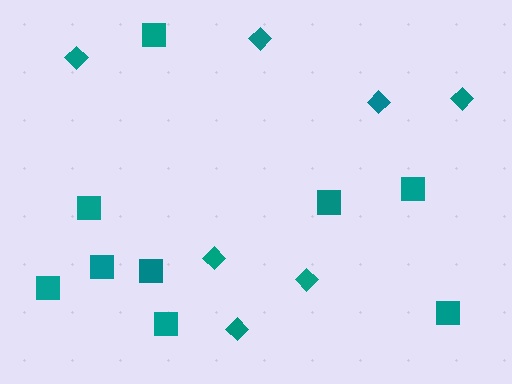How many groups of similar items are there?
There are 2 groups: one group of diamonds (7) and one group of squares (9).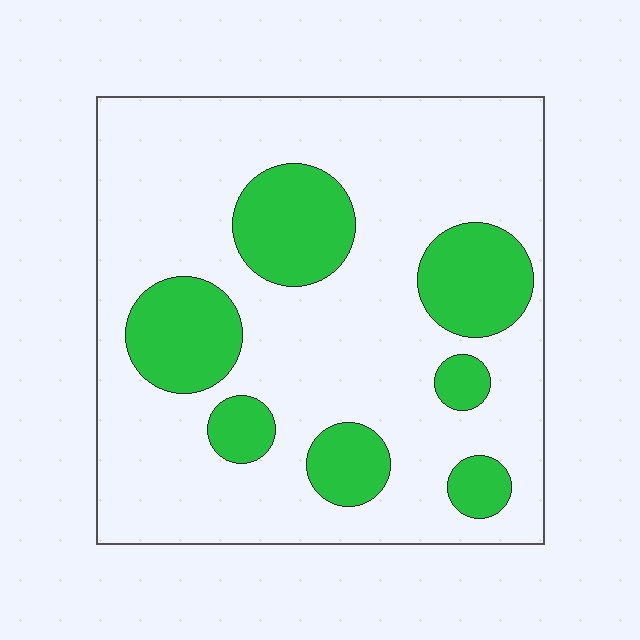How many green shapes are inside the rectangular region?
7.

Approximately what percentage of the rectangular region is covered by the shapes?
Approximately 25%.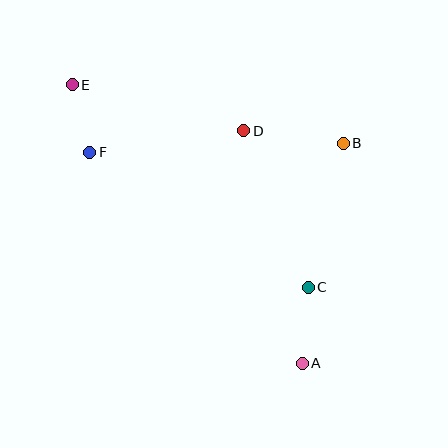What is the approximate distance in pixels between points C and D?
The distance between C and D is approximately 169 pixels.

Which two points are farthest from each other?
Points A and E are farthest from each other.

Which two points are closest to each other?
Points E and F are closest to each other.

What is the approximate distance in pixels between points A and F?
The distance between A and F is approximately 299 pixels.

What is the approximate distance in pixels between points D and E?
The distance between D and E is approximately 178 pixels.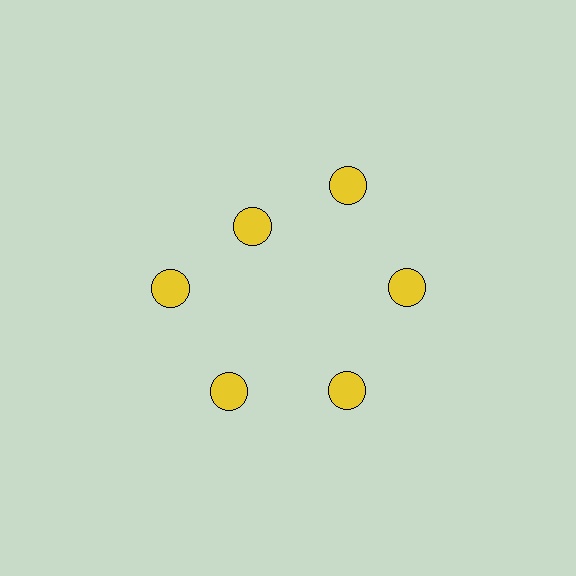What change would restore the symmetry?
The symmetry would be restored by moving it outward, back onto the ring so that all 6 circles sit at equal angles and equal distance from the center.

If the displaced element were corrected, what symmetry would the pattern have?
It would have 6-fold rotational symmetry — the pattern would map onto itself every 60 degrees.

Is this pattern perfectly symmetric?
No. The 6 yellow circles are arranged in a ring, but one element near the 11 o'clock position is pulled inward toward the center, breaking the 6-fold rotational symmetry.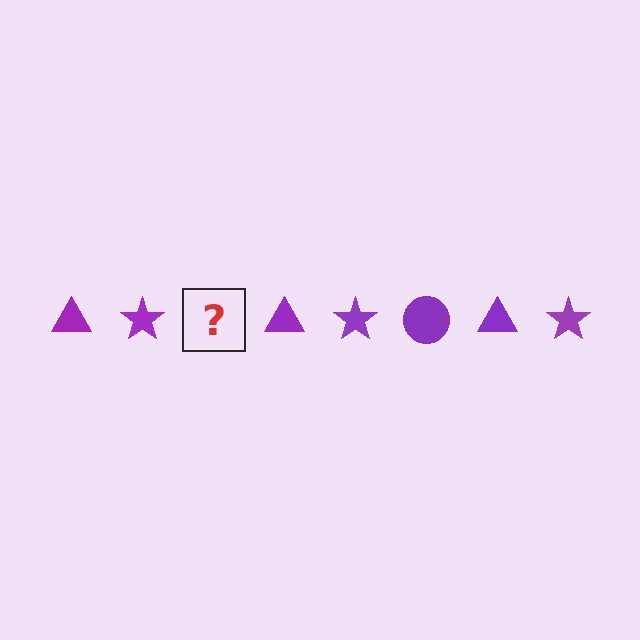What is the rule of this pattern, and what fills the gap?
The rule is that the pattern cycles through triangle, star, circle shapes in purple. The gap should be filled with a purple circle.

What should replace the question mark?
The question mark should be replaced with a purple circle.